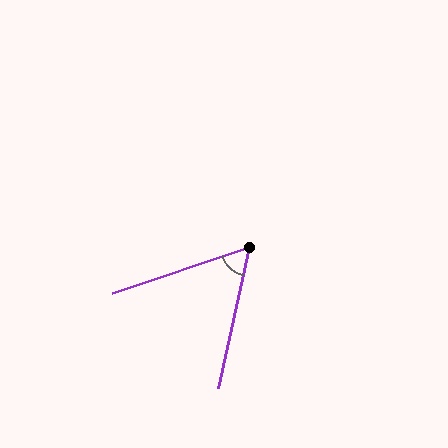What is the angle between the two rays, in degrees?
Approximately 59 degrees.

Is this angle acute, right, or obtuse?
It is acute.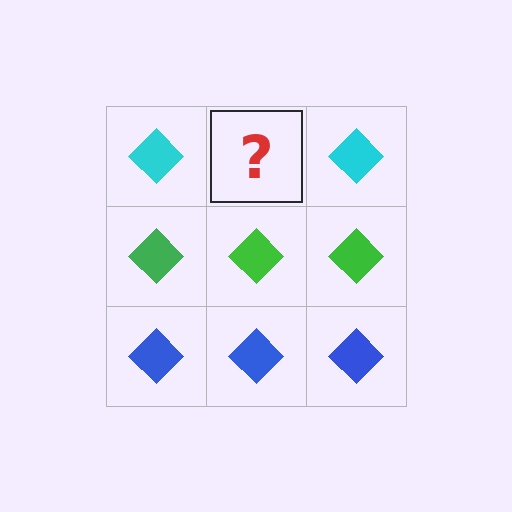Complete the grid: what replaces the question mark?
The question mark should be replaced with a cyan diamond.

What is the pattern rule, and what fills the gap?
The rule is that each row has a consistent color. The gap should be filled with a cyan diamond.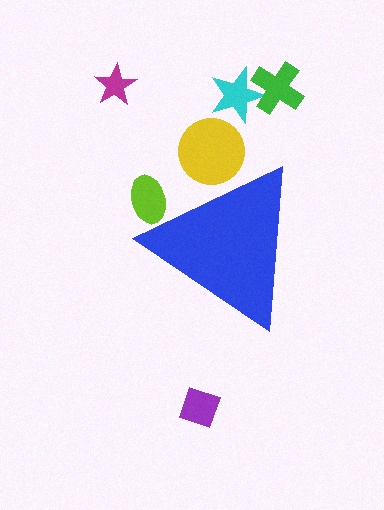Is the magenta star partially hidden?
No, the magenta star is fully visible.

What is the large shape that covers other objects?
A blue triangle.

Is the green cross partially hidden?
No, the green cross is fully visible.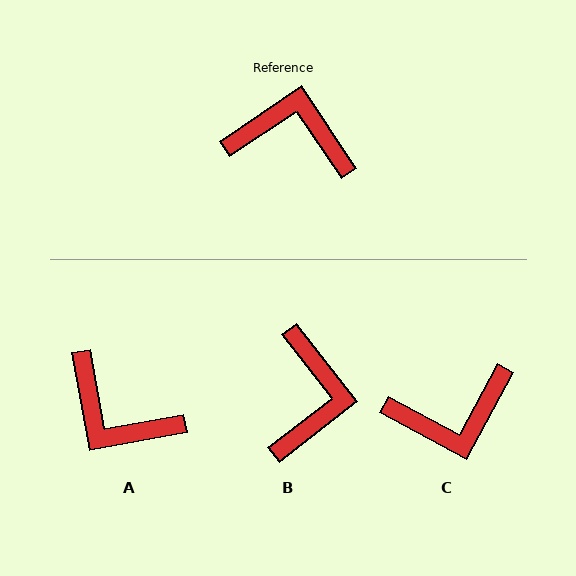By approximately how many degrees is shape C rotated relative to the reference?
Approximately 152 degrees clockwise.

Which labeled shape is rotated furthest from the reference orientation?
A, about 157 degrees away.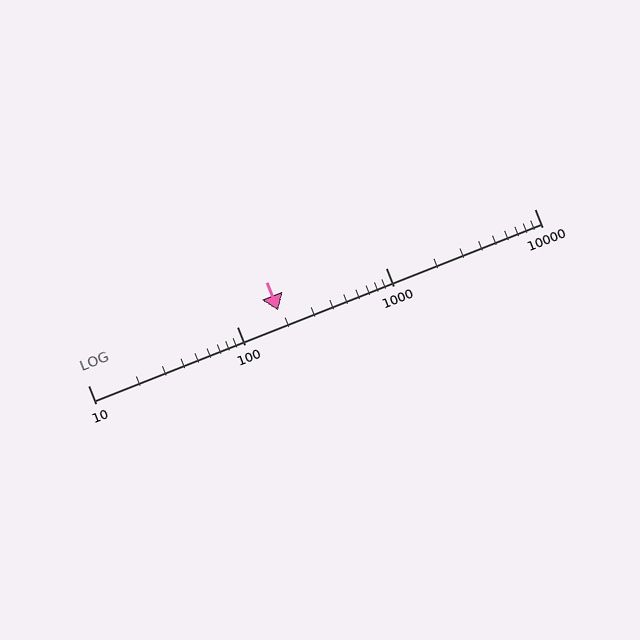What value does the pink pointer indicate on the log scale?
The pointer indicates approximately 190.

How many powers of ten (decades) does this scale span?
The scale spans 3 decades, from 10 to 10000.